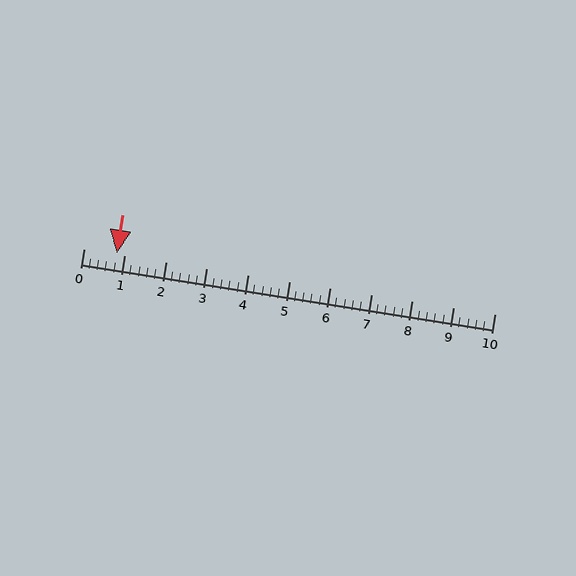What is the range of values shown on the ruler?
The ruler shows values from 0 to 10.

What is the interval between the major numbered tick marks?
The major tick marks are spaced 1 units apart.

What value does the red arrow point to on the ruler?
The red arrow points to approximately 0.8.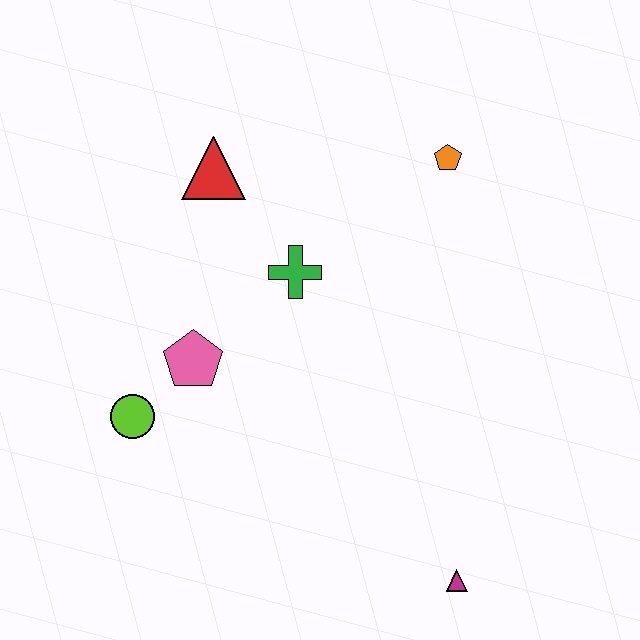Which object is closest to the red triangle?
The green cross is closest to the red triangle.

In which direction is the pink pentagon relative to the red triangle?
The pink pentagon is below the red triangle.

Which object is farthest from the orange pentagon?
The magenta triangle is farthest from the orange pentagon.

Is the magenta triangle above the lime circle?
No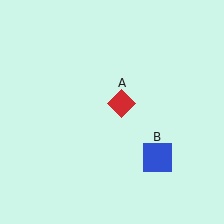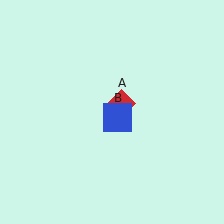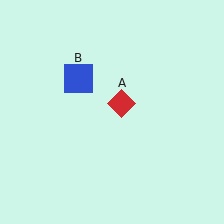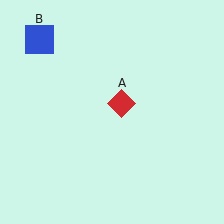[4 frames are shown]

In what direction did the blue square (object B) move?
The blue square (object B) moved up and to the left.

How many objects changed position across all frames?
1 object changed position: blue square (object B).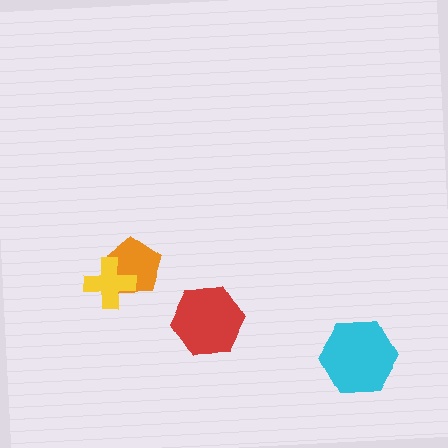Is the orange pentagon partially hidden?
Yes, it is partially covered by another shape.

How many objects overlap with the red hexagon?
0 objects overlap with the red hexagon.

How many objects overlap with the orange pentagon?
1 object overlaps with the orange pentagon.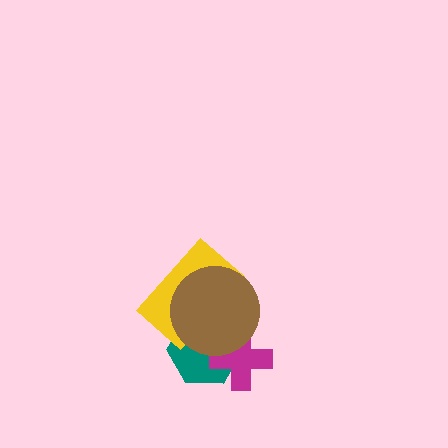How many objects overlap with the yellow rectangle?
2 objects overlap with the yellow rectangle.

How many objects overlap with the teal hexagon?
3 objects overlap with the teal hexagon.